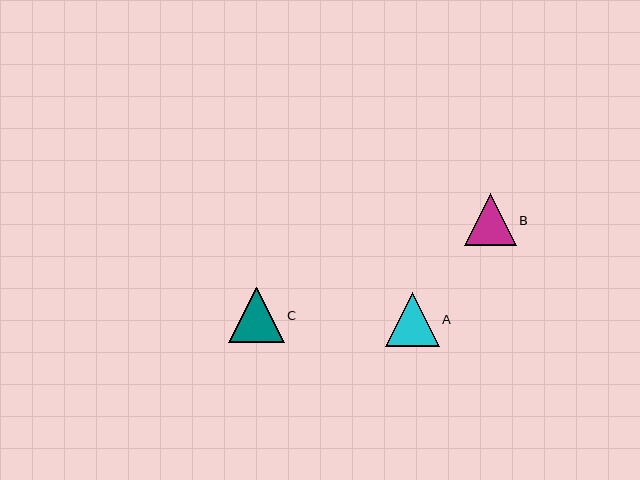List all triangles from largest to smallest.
From largest to smallest: C, A, B.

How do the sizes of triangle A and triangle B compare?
Triangle A and triangle B are approximately the same size.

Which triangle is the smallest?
Triangle B is the smallest with a size of approximately 52 pixels.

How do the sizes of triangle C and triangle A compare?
Triangle C and triangle A are approximately the same size.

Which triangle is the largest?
Triangle C is the largest with a size of approximately 56 pixels.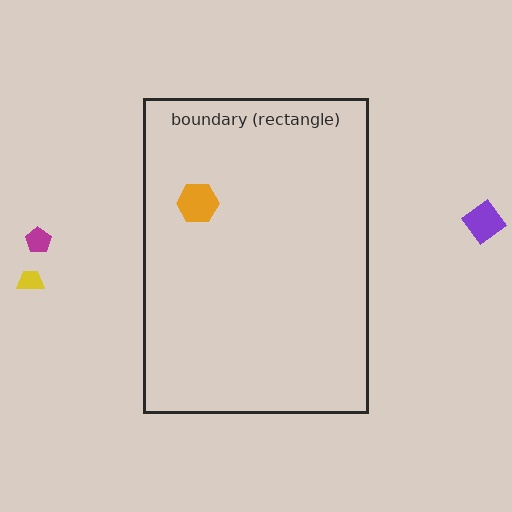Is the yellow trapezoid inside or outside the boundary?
Outside.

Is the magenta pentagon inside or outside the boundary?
Outside.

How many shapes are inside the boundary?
1 inside, 3 outside.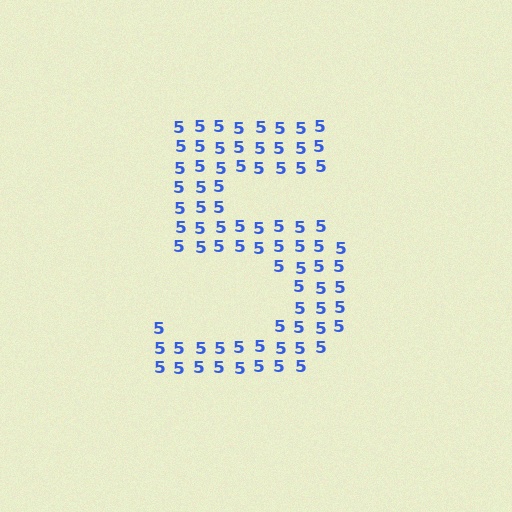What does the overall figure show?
The overall figure shows the digit 5.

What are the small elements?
The small elements are digit 5's.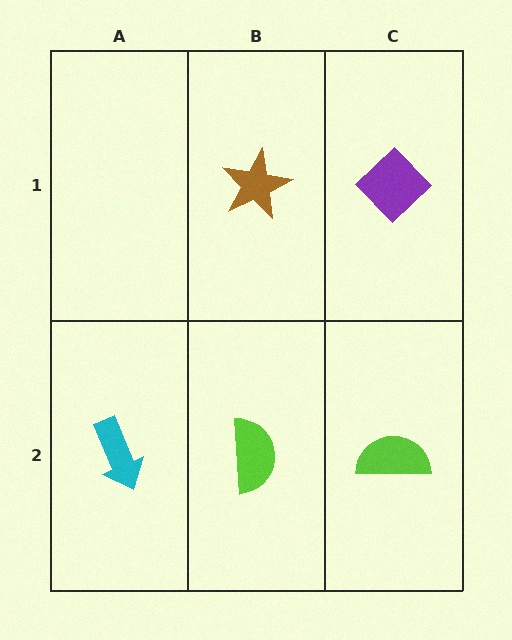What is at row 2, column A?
A cyan arrow.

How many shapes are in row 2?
3 shapes.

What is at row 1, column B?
A brown star.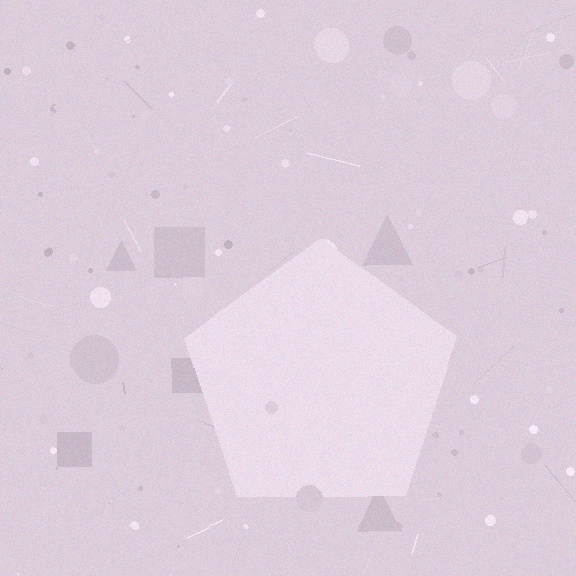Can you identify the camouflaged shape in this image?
The camouflaged shape is a pentagon.